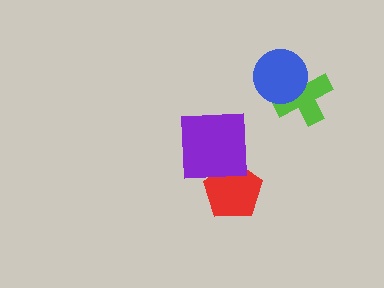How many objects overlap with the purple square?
1 object overlaps with the purple square.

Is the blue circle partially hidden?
No, no other shape covers it.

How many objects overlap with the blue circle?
1 object overlaps with the blue circle.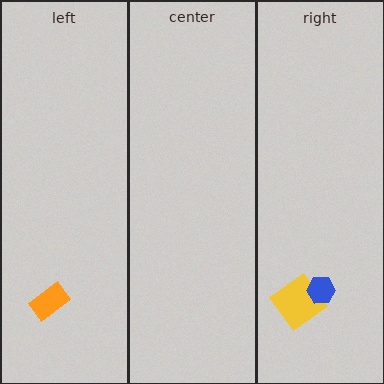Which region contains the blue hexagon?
The right region.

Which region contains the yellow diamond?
The right region.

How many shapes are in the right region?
2.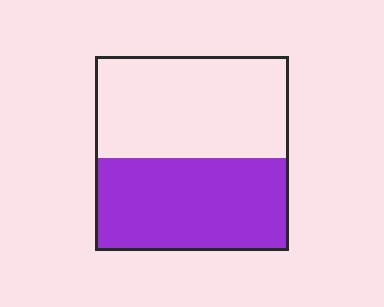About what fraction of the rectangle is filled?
About one half (1/2).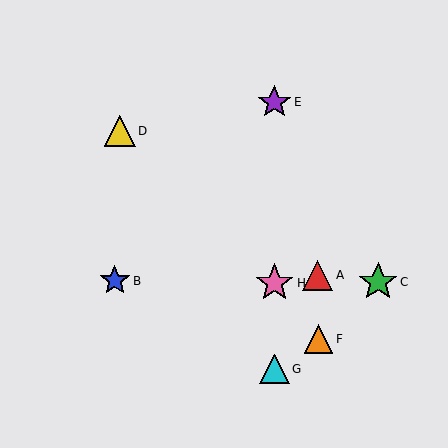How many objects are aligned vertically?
3 objects (E, G, H) are aligned vertically.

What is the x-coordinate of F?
Object F is at x≈319.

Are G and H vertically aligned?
Yes, both are at x≈274.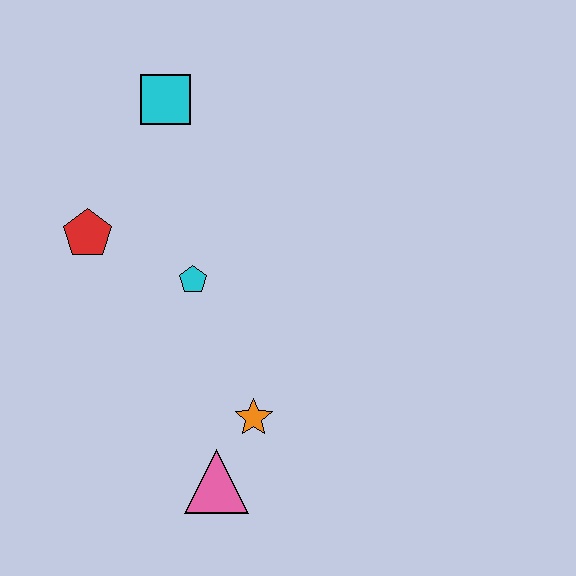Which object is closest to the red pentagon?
The cyan pentagon is closest to the red pentagon.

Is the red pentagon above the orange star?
Yes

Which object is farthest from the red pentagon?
The pink triangle is farthest from the red pentagon.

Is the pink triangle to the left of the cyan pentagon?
No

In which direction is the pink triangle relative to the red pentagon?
The pink triangle is below the red pentagon.